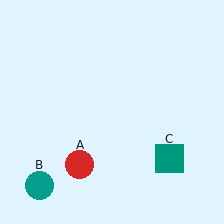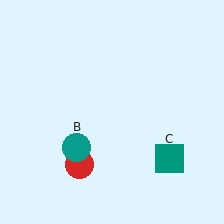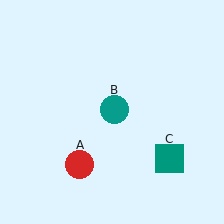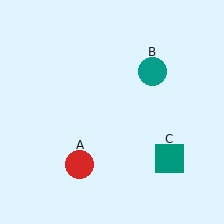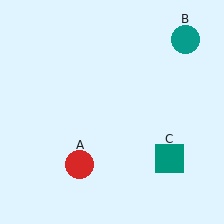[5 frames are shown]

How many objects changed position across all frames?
1 object changed position: teal circle (object B).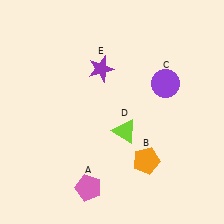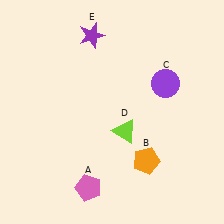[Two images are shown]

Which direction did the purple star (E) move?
The purple star (E) moved up.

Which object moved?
The purple star (E) moved up.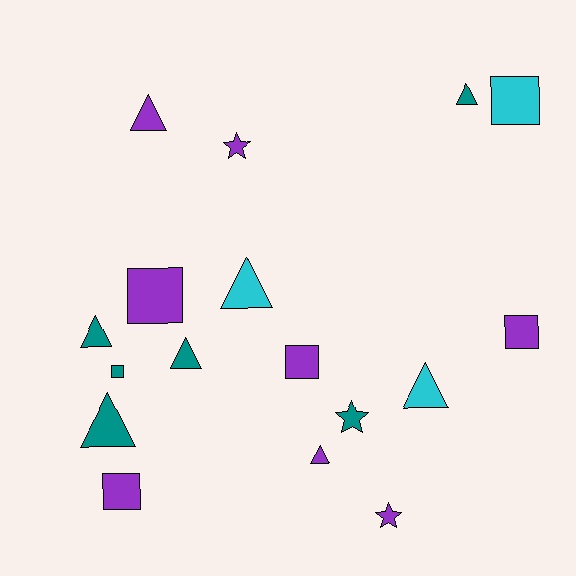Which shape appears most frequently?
Triangle, with 8 objects.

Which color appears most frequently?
Purple, with 8 objects.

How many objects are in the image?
There are 17 objects.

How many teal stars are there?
There is 1 teal star.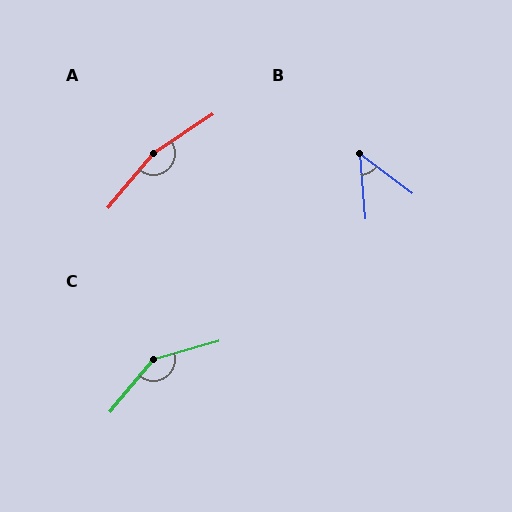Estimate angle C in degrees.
Approximately 146 degrees.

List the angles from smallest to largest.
B (49°), C (146°), A (164°).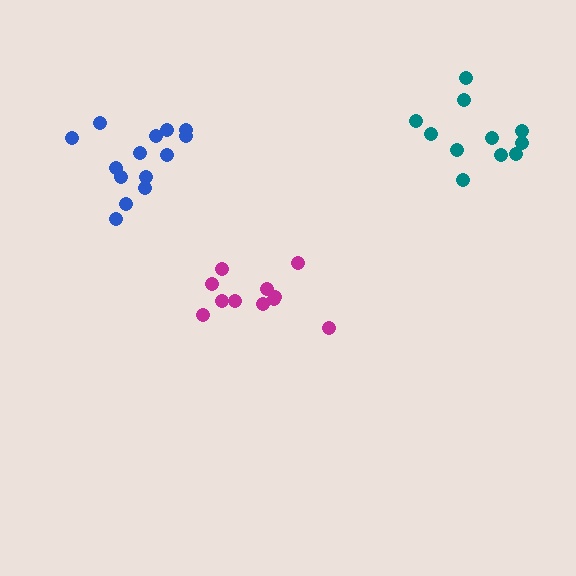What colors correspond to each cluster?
The clusters are colored: magenta, blue, teal.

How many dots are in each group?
Group 1: 11 dots, Group 2: 14 dots, Group 3: 11 dots (36 total).